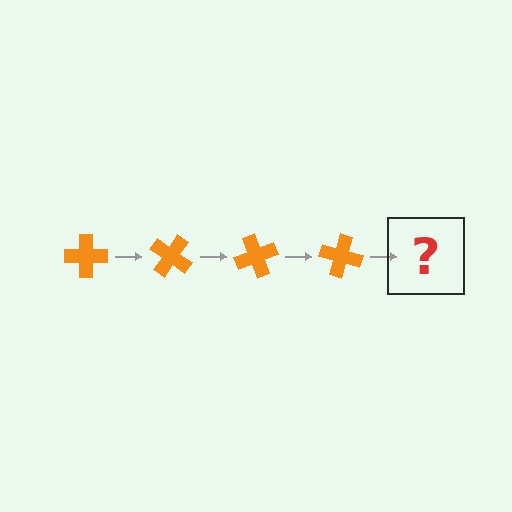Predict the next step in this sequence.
The next step is an orange cross rotated 140 degrees.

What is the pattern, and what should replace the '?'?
The pattern is that the cross rotates 35 degrees each step. The '?' should be an orange cross rotated 140 degrees.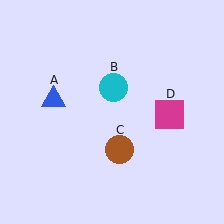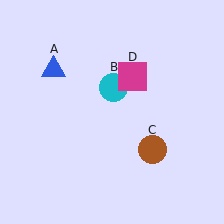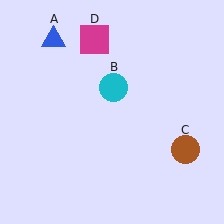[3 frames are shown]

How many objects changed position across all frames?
3 objects changed position: blue triangle (object A), brown circle (object C), magenta square (object D).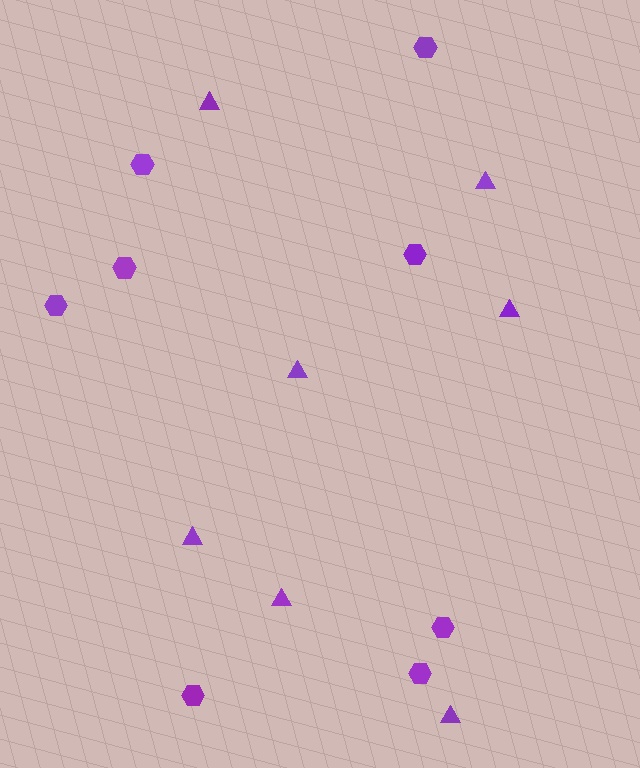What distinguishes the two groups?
There are 2 groups: one group of triangles (7) and one group of hexagons (8).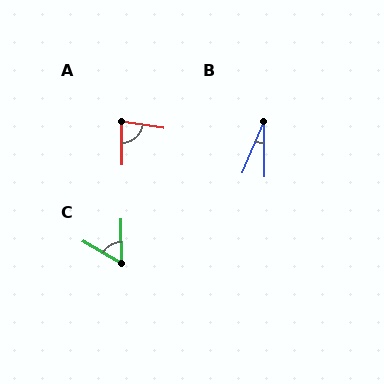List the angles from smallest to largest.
B (23°), C (60°), A (81°).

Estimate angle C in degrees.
Approximately 60 degrees.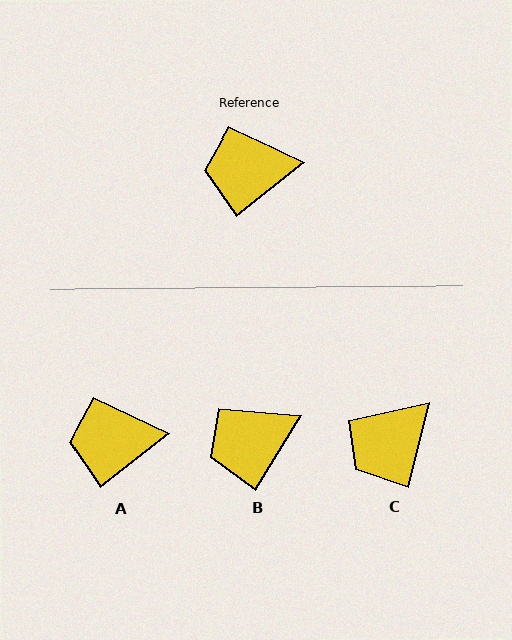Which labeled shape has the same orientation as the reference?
A.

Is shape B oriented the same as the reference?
No, it is off by about 20 degrees.